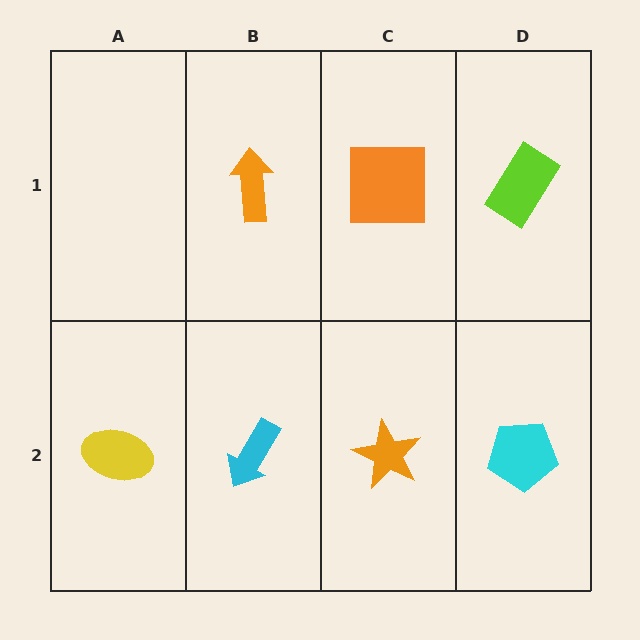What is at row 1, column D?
A lime rectangle.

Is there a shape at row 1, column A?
No, that cell is empty.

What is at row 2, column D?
A cyan pentagon.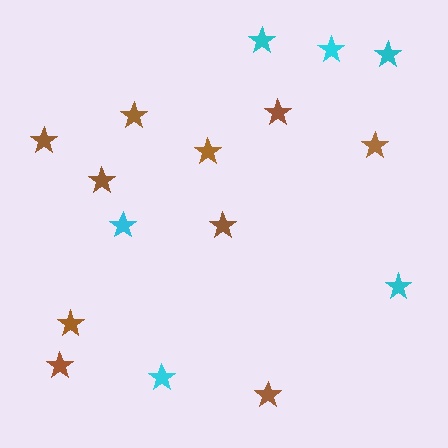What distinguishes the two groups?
There are 2 groups: one group of cyan stars (6) and one group of brown stars (10).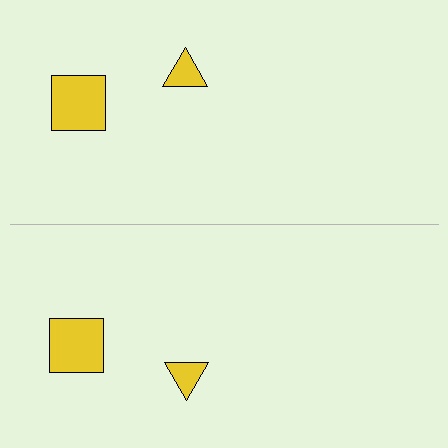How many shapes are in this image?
There are 4 shapes in this image.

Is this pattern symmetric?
Yes, this pattern has bilateral (reflection) symmetry.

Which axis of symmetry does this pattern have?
The pattern has a horizontal axis of symmetry running through the center of the image.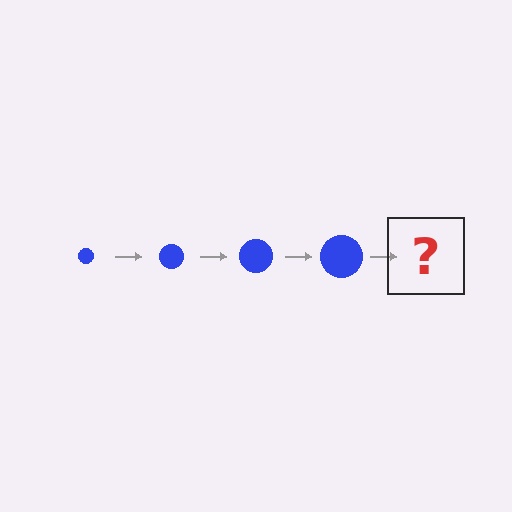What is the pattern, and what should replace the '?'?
The pattern is that the circle gets progressively larger each step. The '?' should be a blue circle, larger than the previous one.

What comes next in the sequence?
The next element should be a blue circle, larger than the previous one.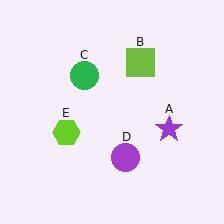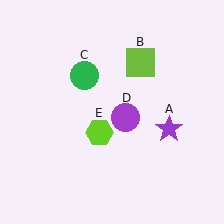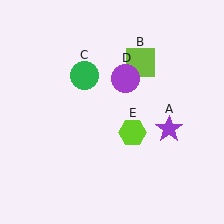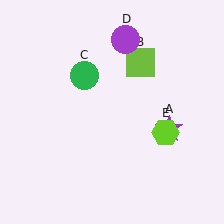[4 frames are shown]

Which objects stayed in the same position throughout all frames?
Purple star (object A) and lime square (object B) and green circle (object C) remained stationary.